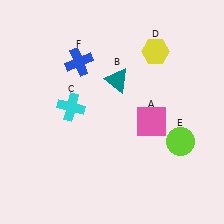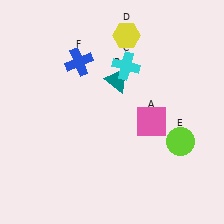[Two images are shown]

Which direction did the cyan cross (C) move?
The cyan cross (C) moved right.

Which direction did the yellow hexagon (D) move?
The yellow hexagon (D) moved left.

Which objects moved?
The objects that moved are: the cyan cross (C), the yellow hexagon (D).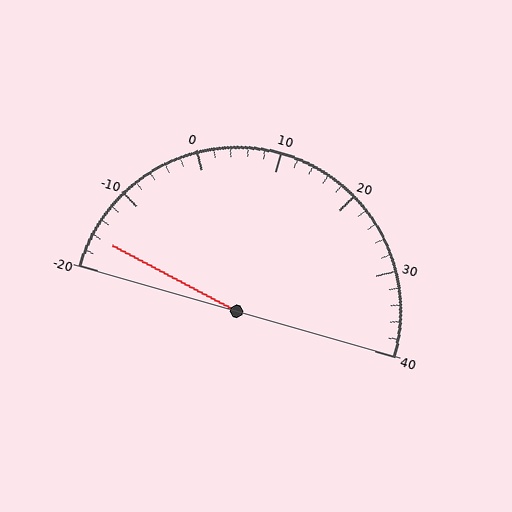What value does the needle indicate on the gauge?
The needle indicates approximately -16.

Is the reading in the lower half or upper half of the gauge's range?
The reading is in the lower half of the range (-20 to 40).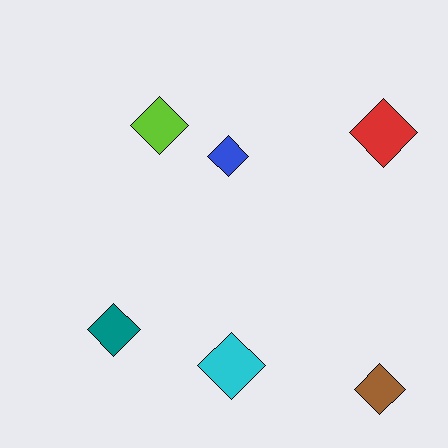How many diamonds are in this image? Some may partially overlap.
There are 6 diamonds.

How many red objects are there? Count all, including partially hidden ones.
There is 1 red object.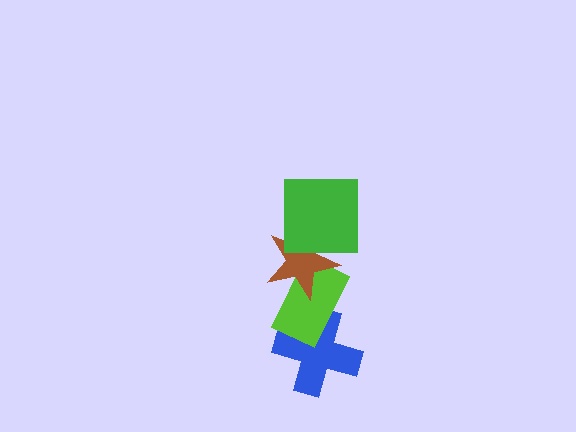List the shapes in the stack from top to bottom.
From top to bottom: the green square, the brown star, the lime rectangle, the blue cross.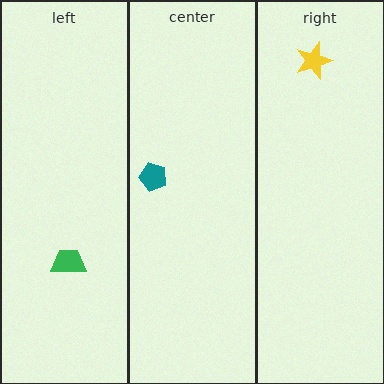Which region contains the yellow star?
The right region.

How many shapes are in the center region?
1.